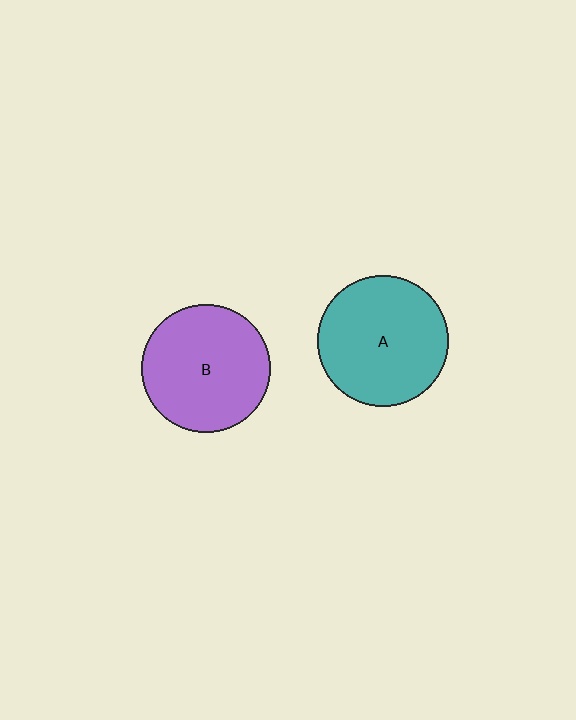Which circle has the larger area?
Circle A (teal).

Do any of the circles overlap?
No, none of the circles overlap.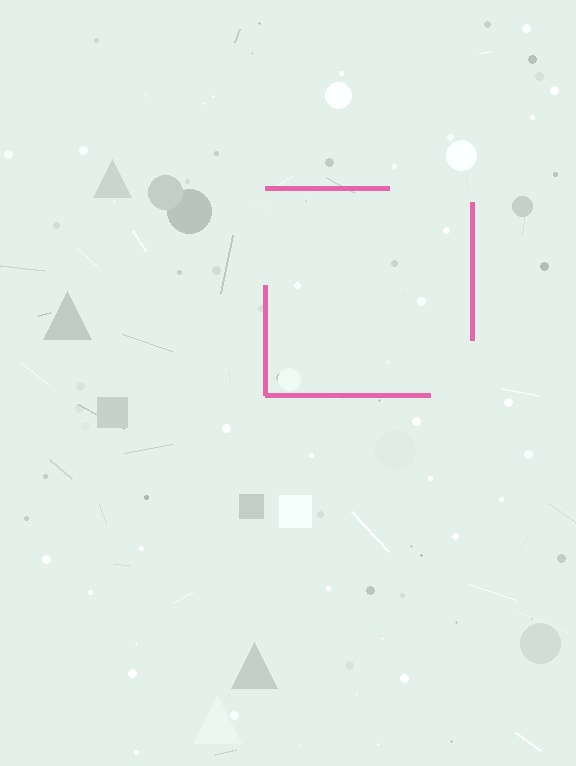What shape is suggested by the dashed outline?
The dashed outline suggests a square.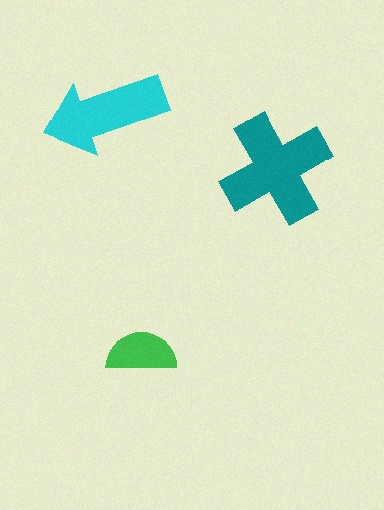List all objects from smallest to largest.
The green semicircle, the cyan arrow, the teal cross.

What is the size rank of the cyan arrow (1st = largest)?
2nd.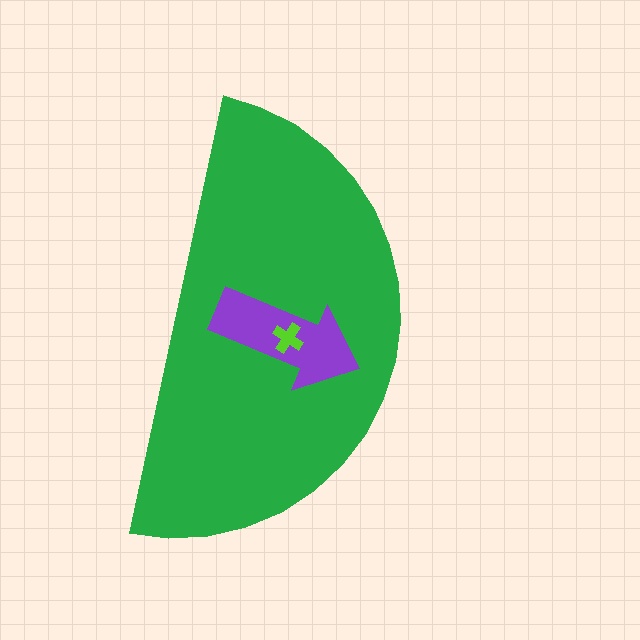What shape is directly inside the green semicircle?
The purple arrow.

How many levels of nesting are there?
3.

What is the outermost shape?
The green semicircle.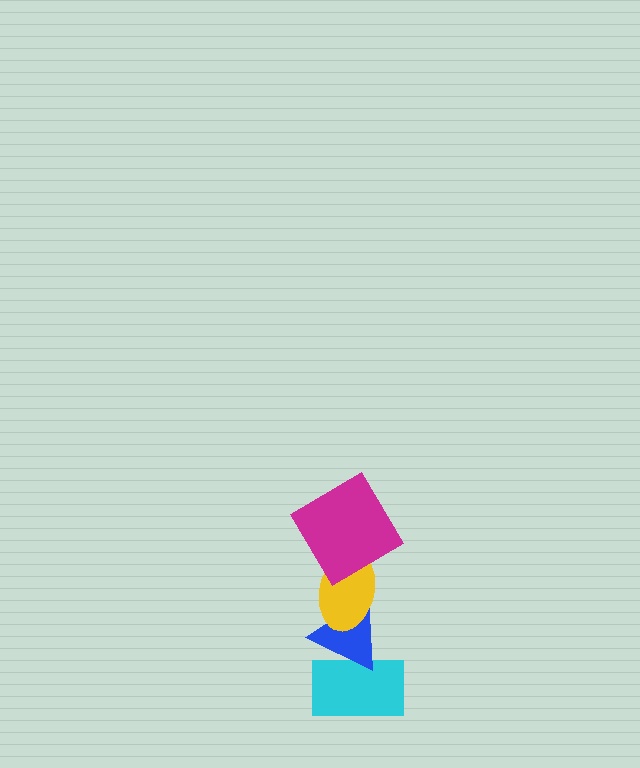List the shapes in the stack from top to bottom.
From top to bottom: the magenta diamond, the yellow ellipse, the blue triangle, the cyan rectangle.